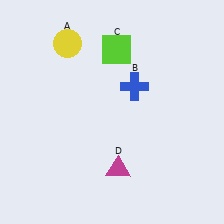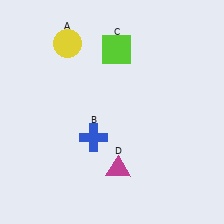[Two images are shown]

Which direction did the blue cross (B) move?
The blue cross (B) moved down.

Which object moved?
The blue cross (B) moved down.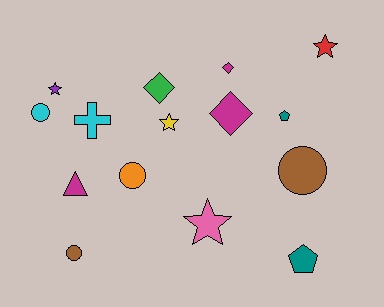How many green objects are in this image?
There is 1 green object.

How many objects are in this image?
There are 15 objects.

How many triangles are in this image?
There is 1 triangle.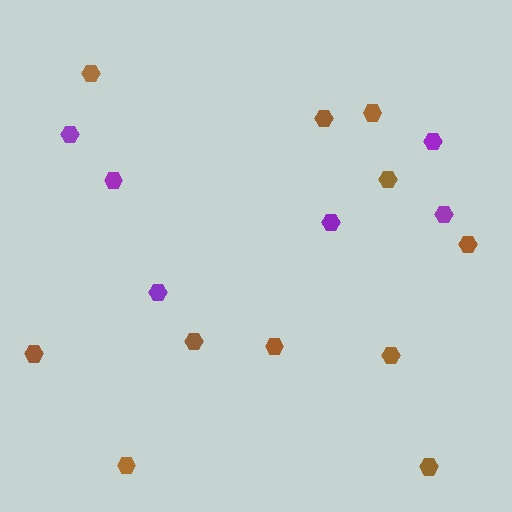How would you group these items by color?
There are 2 groups: one group of brown hexagons (11) and one group of purple hexagons (6).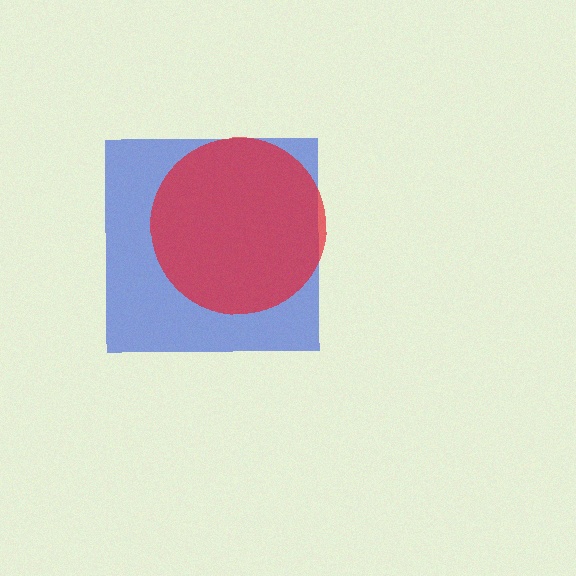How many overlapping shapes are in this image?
There are 2 overlapping shapes in the image.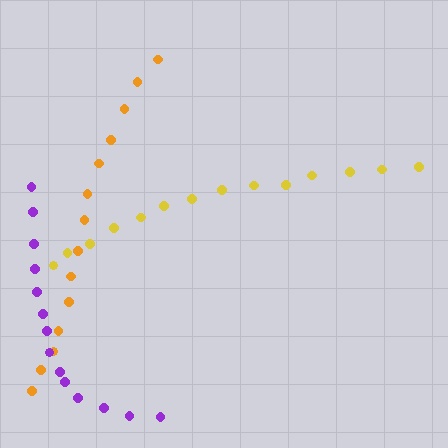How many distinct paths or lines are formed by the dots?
There are 3 distinct paths.